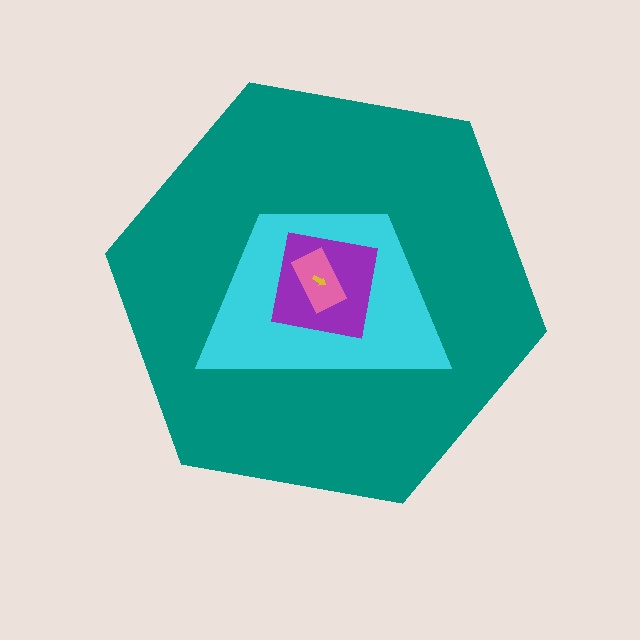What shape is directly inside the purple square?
The pink rectangle.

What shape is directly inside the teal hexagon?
The cyan trapezoid.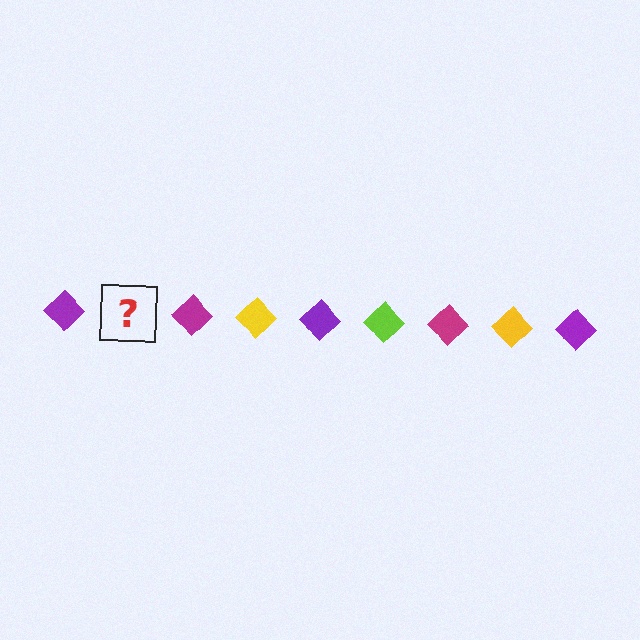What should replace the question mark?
The question mark should be replaced with a lime diamond.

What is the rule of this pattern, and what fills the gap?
The rule is that the pattern cycles through purple, lime, magenta, yellow diamonds. The gap should be filled with a lime diamond.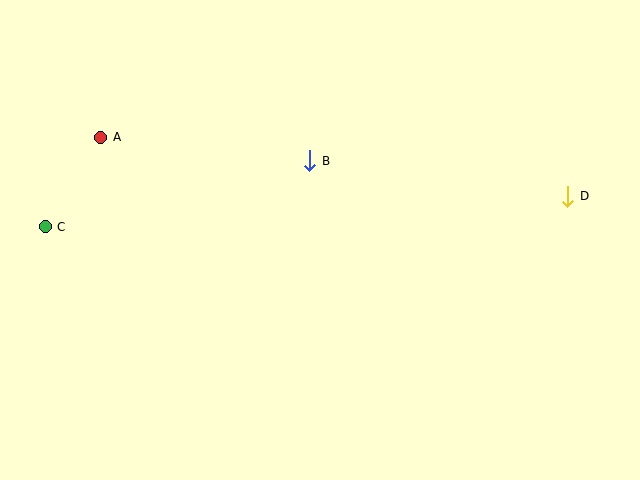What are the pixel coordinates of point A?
Point A is at (101, 137).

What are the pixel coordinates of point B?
Point B is at (310, 161).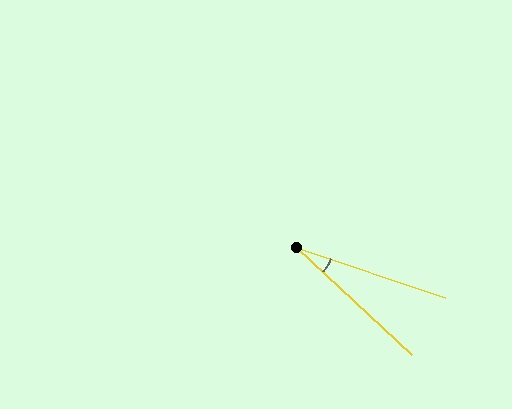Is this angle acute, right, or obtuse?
It is acute.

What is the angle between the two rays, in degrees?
Approximately 24 degrees.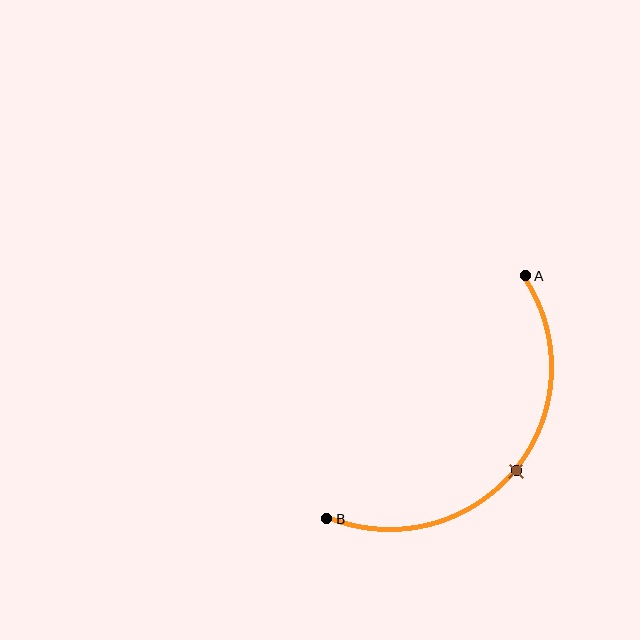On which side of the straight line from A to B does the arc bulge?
The arc bulges below and to the right of the straight line connecting A and B.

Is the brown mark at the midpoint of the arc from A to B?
Yes. The brown mark lies on the arc at equal arc-length from both A and B — it is the arc midpoint.